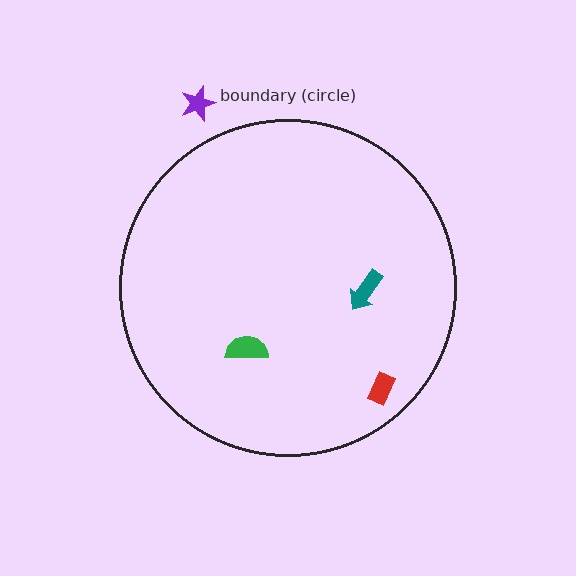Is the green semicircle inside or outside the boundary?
Inside.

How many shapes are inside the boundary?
3 inside, 1 outside.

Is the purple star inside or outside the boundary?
Outside.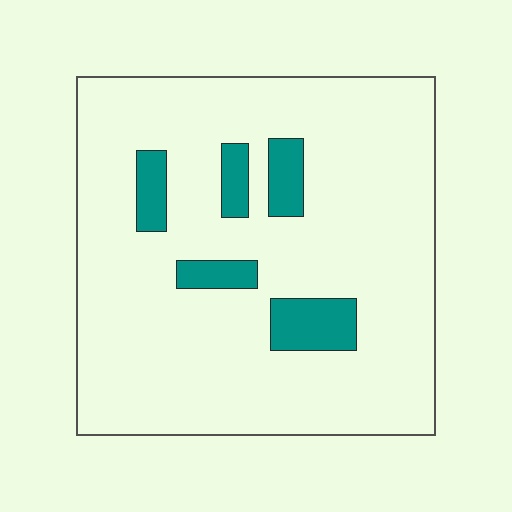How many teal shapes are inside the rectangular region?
5.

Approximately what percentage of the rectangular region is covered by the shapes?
Approximately 10%.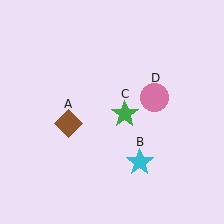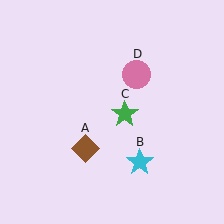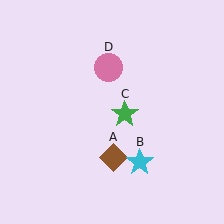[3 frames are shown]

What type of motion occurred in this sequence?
The brown diamond (object A), pink circle (object D) rotated counterclockwise around the center of the scene.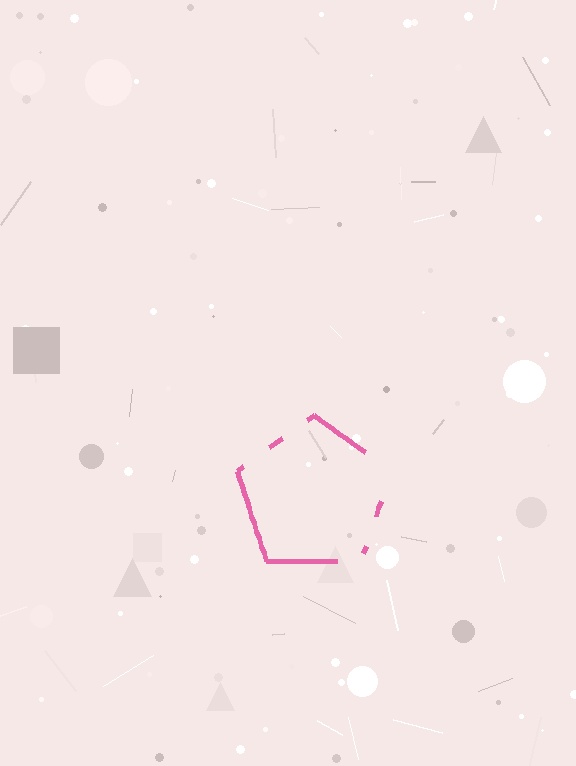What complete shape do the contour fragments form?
The contour fragments form a pentagon.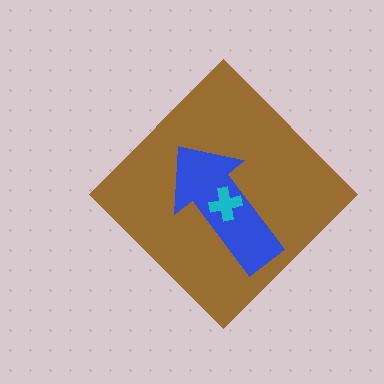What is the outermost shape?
The brown diamond.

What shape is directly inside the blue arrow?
The cyan cross.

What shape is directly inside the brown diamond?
The blue arrow.